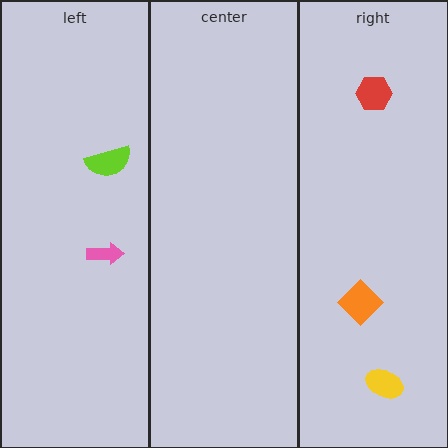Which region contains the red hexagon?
The right region.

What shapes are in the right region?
The orange diamond, the red hexagon, the yellow ellipse.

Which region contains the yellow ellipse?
The right region.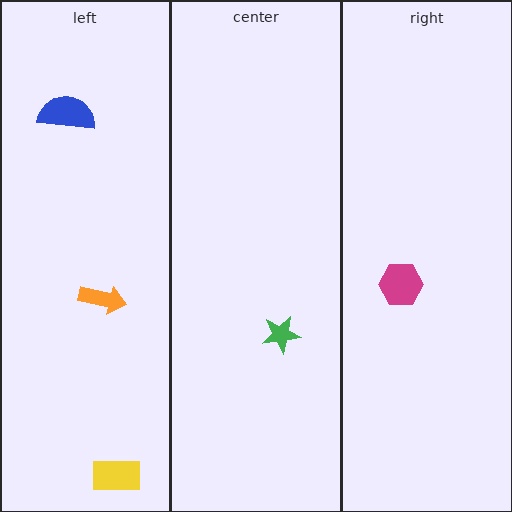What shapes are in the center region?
The green star.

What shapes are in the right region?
The magenta hexagon.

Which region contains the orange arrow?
The left region.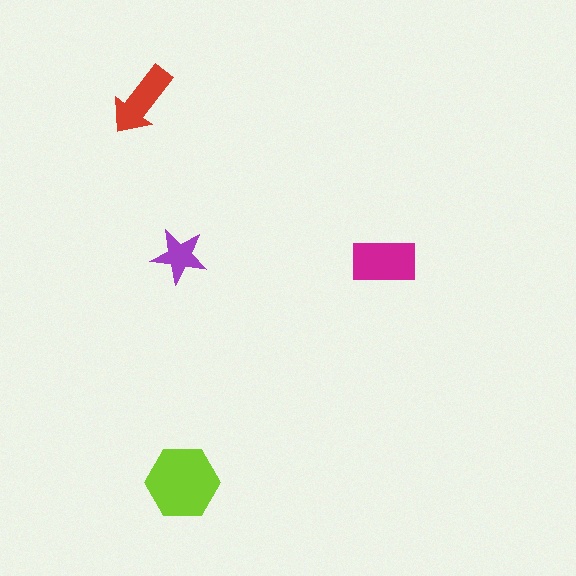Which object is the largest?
The lime hexagon.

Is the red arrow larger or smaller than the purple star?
Larger.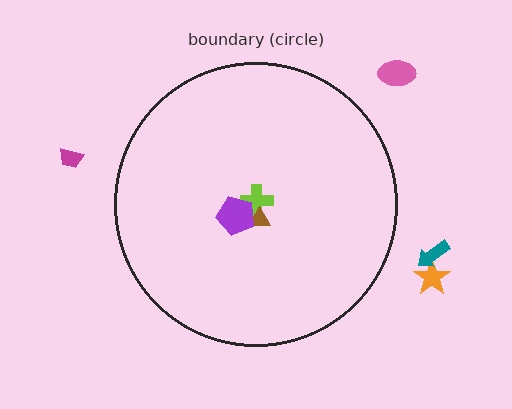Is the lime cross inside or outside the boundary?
Inside.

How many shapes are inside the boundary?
3 inside, 4 outside.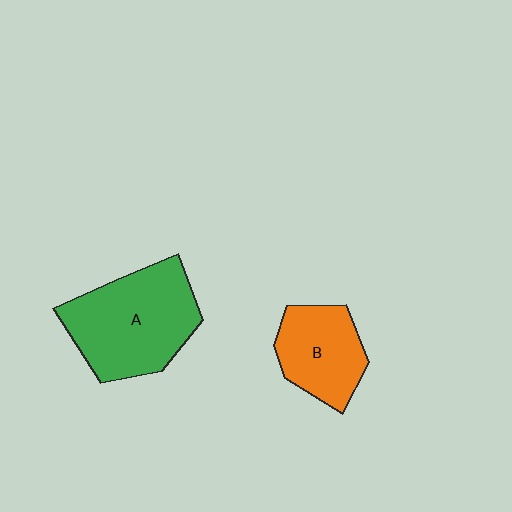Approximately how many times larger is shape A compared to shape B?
Approximately 1.6 times.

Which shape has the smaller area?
Shape B (orange).